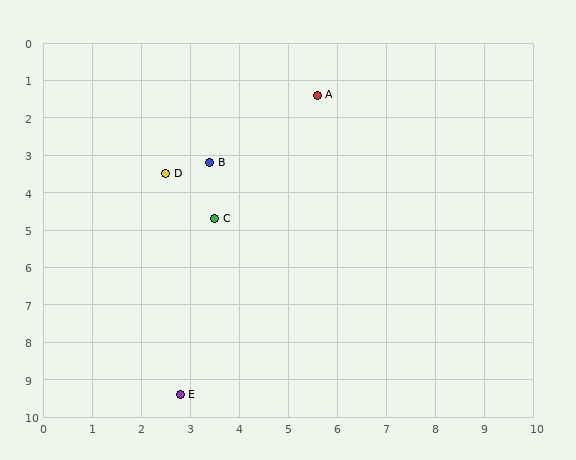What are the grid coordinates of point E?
Point E is at approximately (2.8, 9.4).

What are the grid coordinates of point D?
Point D is at approximately (2.5, 3.5).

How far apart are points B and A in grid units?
Points B and A are about 2.8 grid units apart.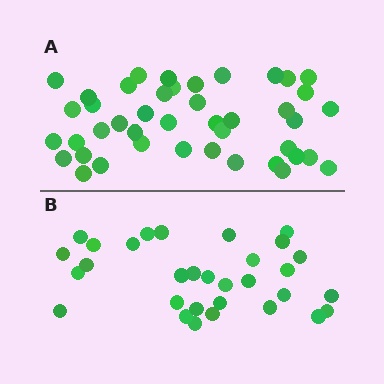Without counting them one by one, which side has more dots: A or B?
Region A (the top region) has more dots.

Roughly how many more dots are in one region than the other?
Region A has roughly 12 or so more dots than region B.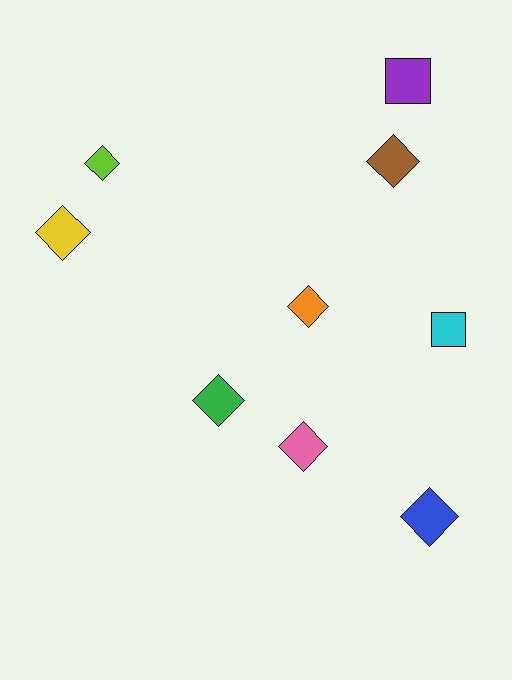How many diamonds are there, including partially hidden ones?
There are 7 diamonds.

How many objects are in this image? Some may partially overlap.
There are 9 objects.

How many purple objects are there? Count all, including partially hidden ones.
There is 1 purple object.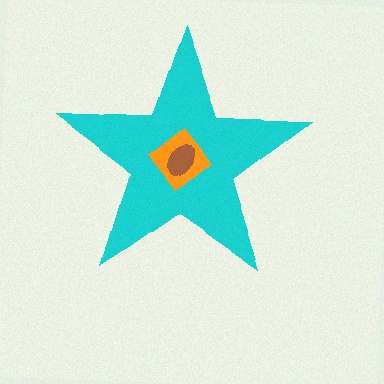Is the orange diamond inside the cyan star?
Yes.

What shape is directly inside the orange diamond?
The brown ellipse.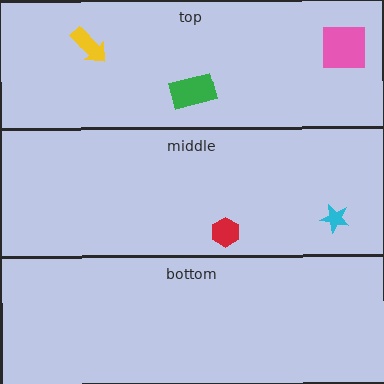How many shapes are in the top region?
3.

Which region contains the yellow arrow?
The top region.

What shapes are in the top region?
The green rectangle, the pink square, the yellow arrow.